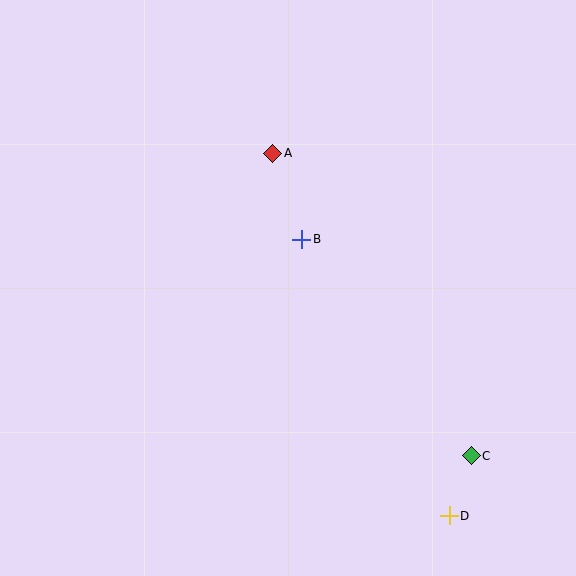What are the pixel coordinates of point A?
Point A is at (273, 153).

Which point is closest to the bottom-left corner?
Point B is closest to the bottom-left corner.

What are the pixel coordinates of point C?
Point C is at (471, 456).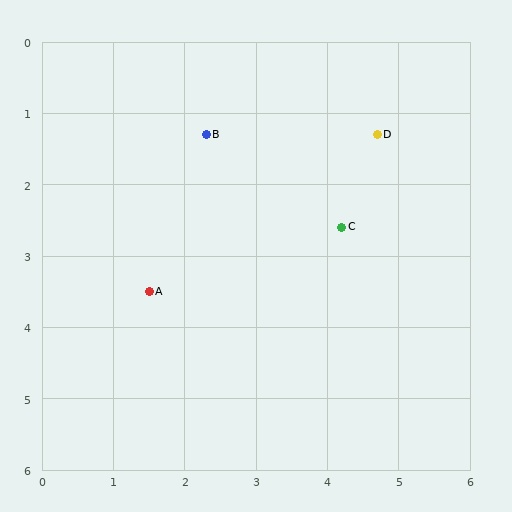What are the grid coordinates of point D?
Point D is at approximately (4.7, 1.3).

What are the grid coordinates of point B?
Point B is at approximately (2.3, 1.3).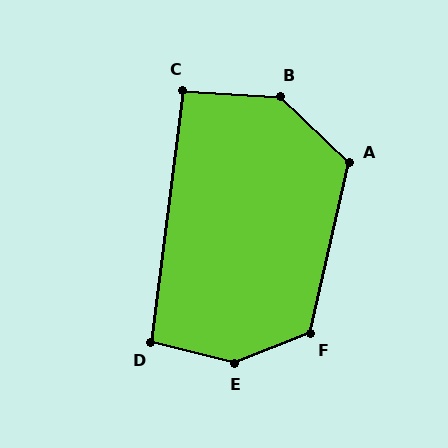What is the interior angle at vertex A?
Approximately 121 degrees (obtuse).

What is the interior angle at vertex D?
Approximately 96 degrees (obtuse).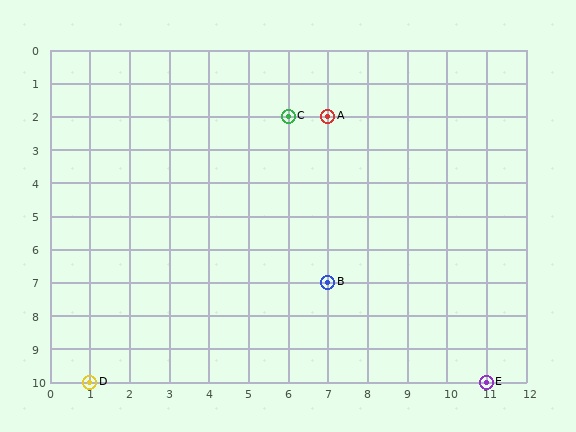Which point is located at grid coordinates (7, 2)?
Point A is at (7, 2).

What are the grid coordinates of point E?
Point E is at grid coordinates (11, 10).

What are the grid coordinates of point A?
Point A is at grid coordinates (7, 2).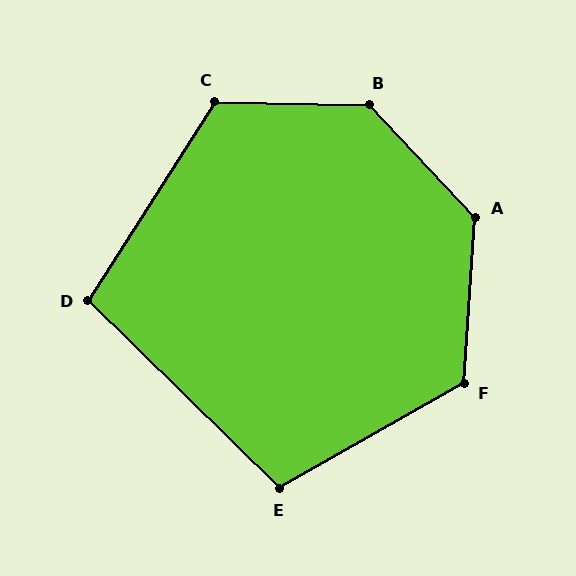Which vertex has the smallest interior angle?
D, at approximately 102 degrees.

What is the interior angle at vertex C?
Approximately 121 degrees (obtuse).